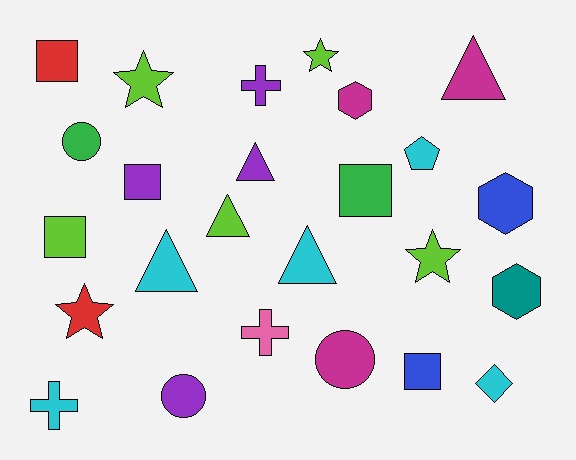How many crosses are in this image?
There are 3 crosses.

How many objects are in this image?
There are 25 objects.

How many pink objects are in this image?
There is 1 pink object.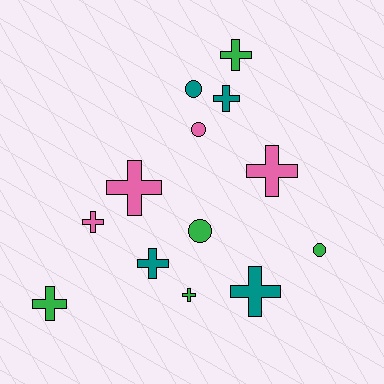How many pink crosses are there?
There are 3 pink crosses.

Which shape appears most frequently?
Cross, with 9 objects.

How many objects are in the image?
There are 13 objects.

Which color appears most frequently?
Green, with 5 objects.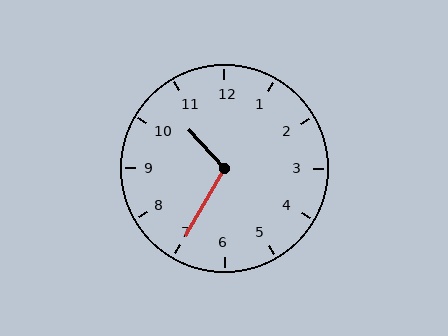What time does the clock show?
10:35.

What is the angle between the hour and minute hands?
Approximately 108 degrees.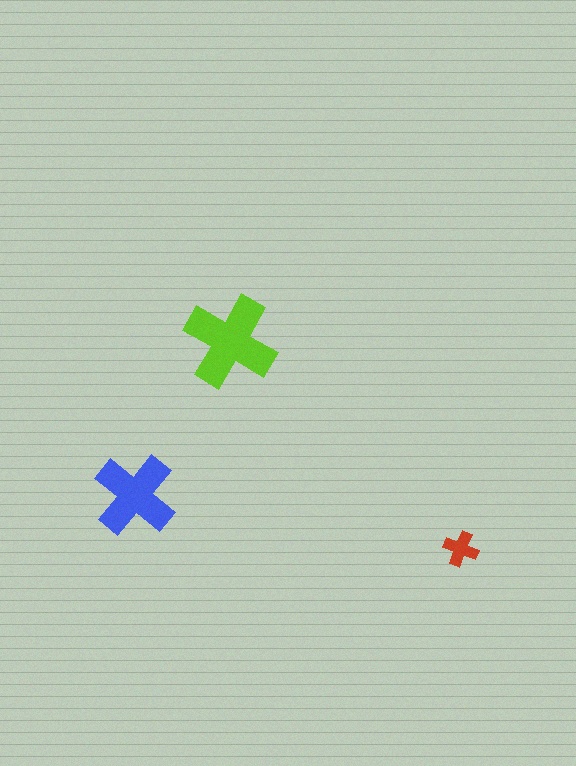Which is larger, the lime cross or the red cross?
The lime one.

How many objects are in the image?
There are 3 objects in the image.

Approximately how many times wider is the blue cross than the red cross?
About 2.5 times wider.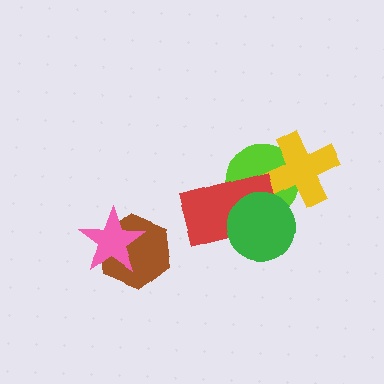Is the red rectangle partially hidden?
Yes, it is partially covered by another shape.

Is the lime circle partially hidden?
Yes, it is partially covered by another shape.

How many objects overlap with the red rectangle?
2 objects overlap with the red rectangle.